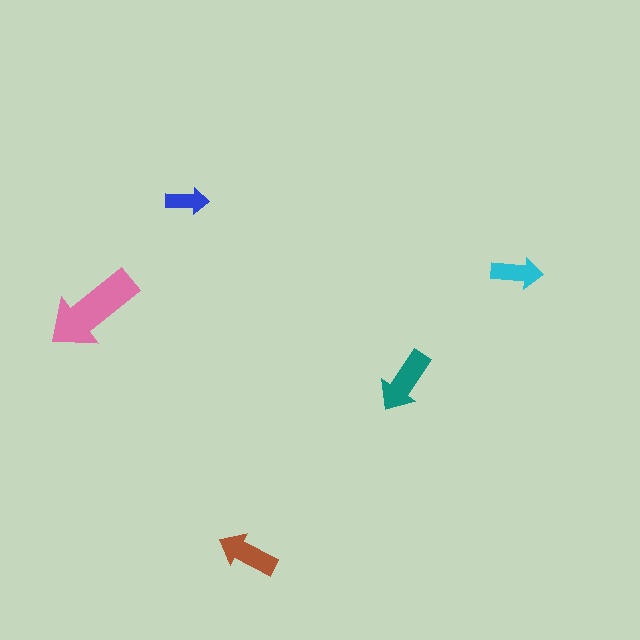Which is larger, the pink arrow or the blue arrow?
The pink one.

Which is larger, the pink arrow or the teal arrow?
The pink one.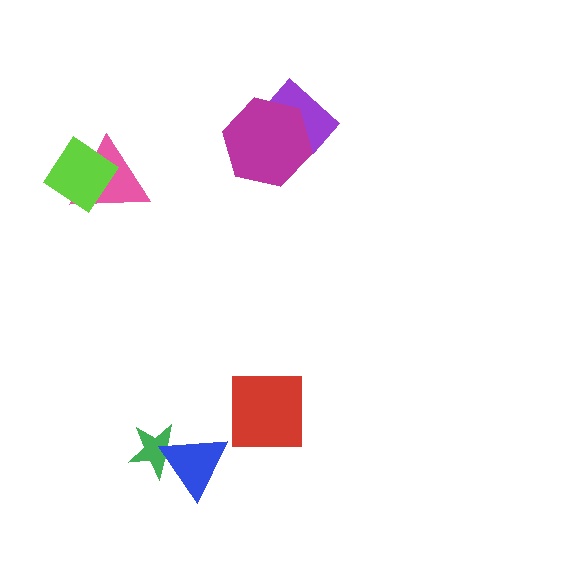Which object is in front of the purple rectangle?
The magenta hexagon is in front of the purple rectangle.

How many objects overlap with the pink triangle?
1 object overlaps with the pink triangle.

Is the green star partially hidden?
Yes, it is partially covered by another shape.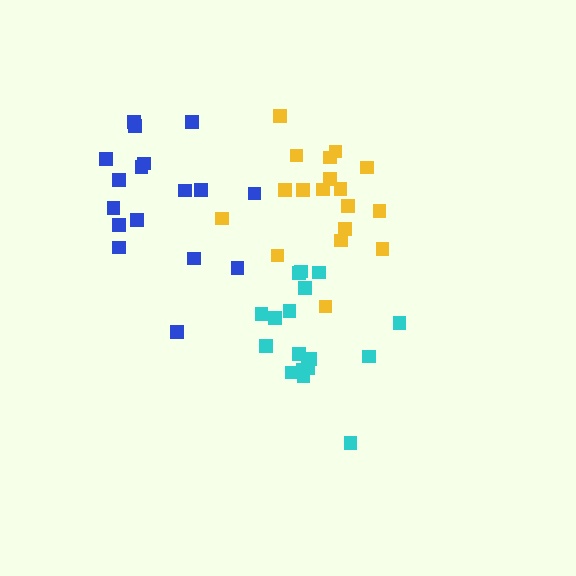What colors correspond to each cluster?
The clusters are colored: cyan, yellow, blue.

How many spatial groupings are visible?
There are 3 spatial groupings.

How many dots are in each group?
Group 1: 17 dots, Group 2: 18 dots, Group 3: 17 dots (52 total).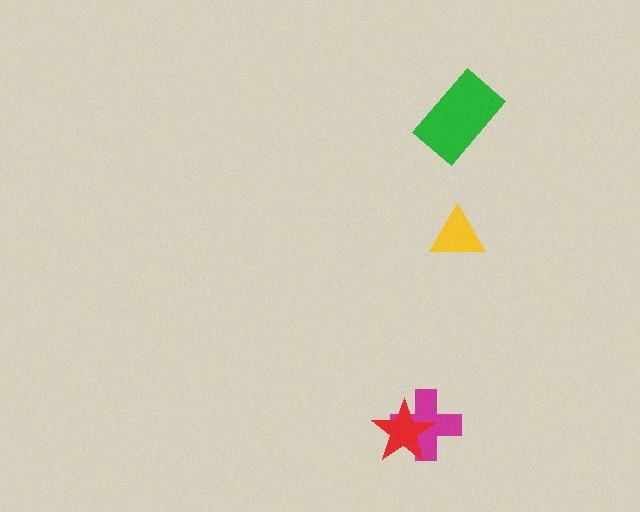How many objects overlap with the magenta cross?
1 object overlaps with the magenta cross.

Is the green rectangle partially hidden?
No, no other shape covers it.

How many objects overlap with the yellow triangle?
0 objects overlap with the yellow triangle.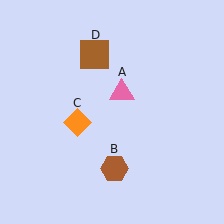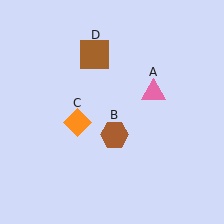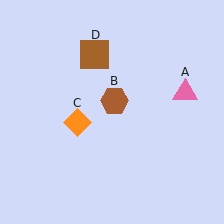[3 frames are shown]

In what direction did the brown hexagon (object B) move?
The brown hexagon (object B) moved up.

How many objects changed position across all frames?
2 objects changed position: pink triangle (object A), brown hexagon (object B).